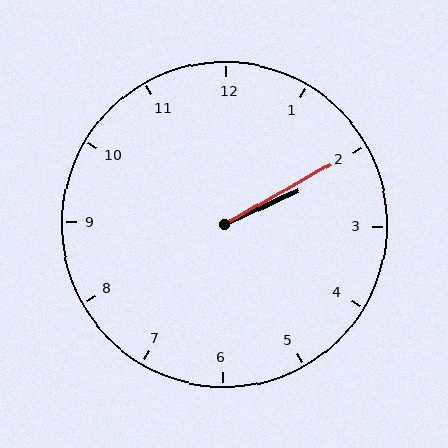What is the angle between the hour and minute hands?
Approximately 5 degrees.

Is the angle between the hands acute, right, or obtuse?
It is acute.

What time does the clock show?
2:10.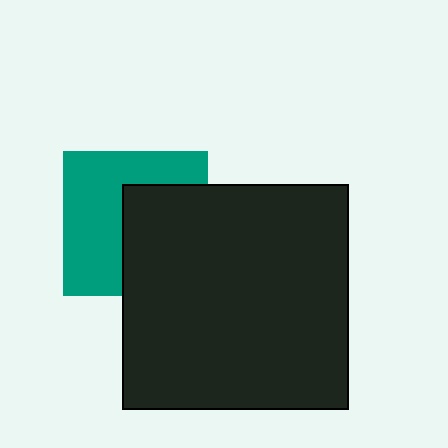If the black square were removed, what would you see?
You would see the complete teal square.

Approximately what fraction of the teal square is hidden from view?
Roughly 46% of the teal square is hidden behind the black square.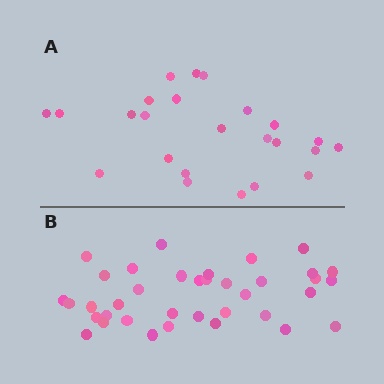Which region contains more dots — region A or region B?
Region B (the bottom region) has more dots.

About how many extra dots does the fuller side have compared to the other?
Region B has approximately 15 more dots than region A.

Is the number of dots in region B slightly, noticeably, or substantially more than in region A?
Region B has substantially more. The ratio is roughly 1.5 to 1.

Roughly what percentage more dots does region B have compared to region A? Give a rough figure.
About 55% more.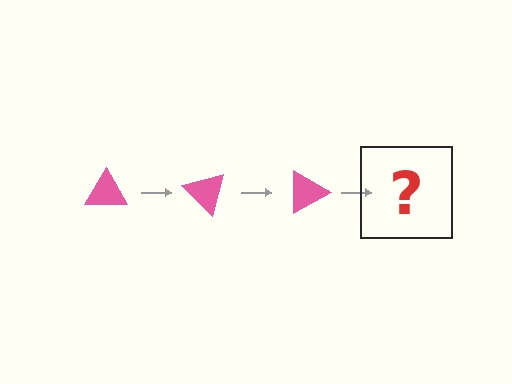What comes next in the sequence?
The next element should be a pink triangle rotated 135 degrees.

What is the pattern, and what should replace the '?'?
The pattern is that the triangle rotates 45 degrees each step. The '?' should be a pink triangle rotated 135 degrees.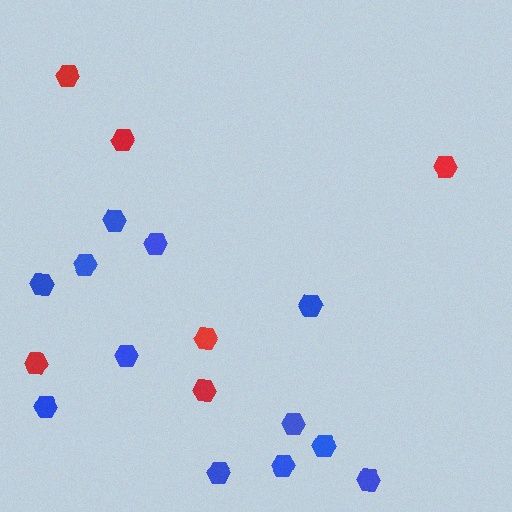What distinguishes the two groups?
There are 2 groups: one group of blue hexagons (12) and one group of red hexagons (6).